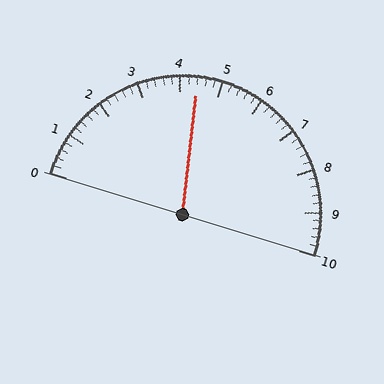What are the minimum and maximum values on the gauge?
The gauge ranges from 0 to 10.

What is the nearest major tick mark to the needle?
The nearest major tick mark is 4.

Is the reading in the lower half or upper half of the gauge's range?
The reading is in the lower half of the range (0 to 10).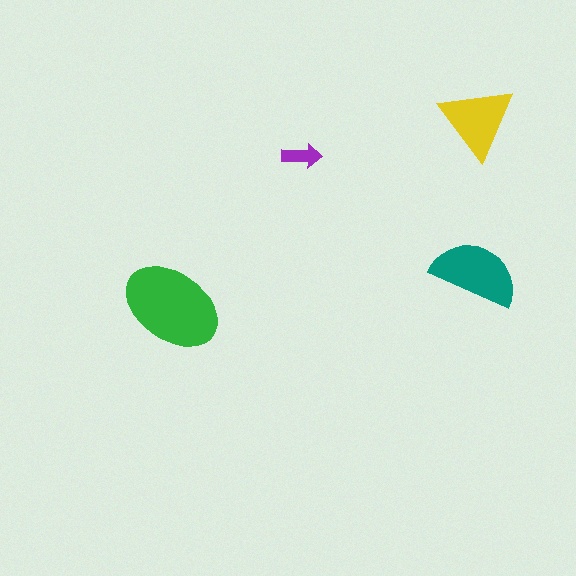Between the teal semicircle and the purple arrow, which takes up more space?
The teal semicircle.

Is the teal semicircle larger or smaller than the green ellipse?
Smaller.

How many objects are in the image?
There are 4 objects in the image.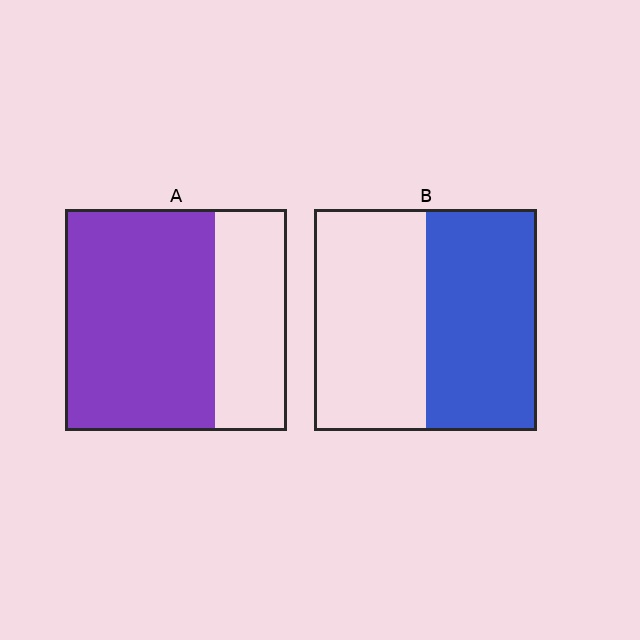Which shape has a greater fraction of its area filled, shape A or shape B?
Shape A.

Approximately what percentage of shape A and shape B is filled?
A is approximately 70% and B is approximately 50%.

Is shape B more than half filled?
Roughly half.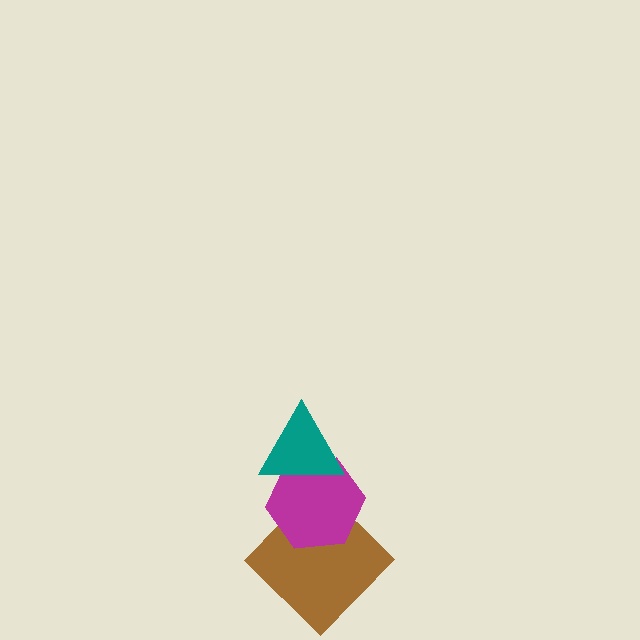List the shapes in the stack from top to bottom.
From top to bottom: the teal triangle, the magenta hexagon, the brown diamond.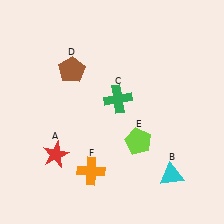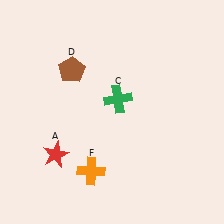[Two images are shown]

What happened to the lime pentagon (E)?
The lime pentagon (E) was removed in Image 2. It was in the bottom-right area of Image 1.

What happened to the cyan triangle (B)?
The cyan triangle (B) was removed in Image 2. It was in the bottom-right area of Image 1.